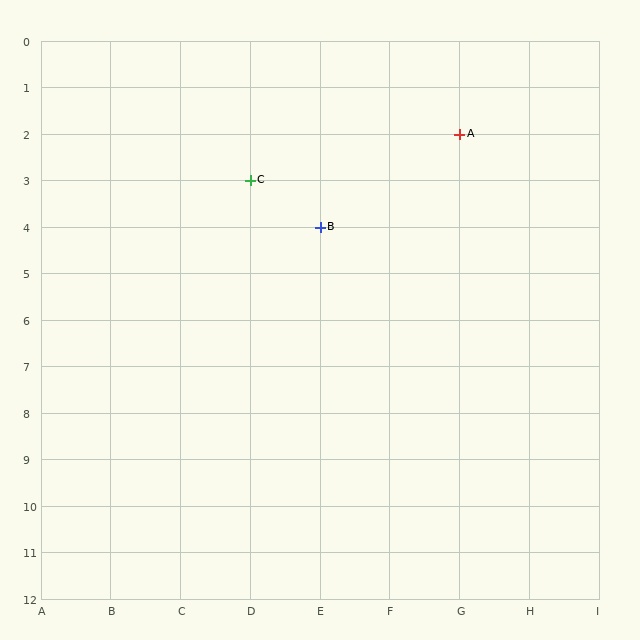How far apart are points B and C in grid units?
Points B and C are 1 column and 1 row apart (about 1.4 grid units diagonally).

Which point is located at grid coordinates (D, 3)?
Point C is at (D, 3).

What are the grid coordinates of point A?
Point A is at grid coordinates (G, 2).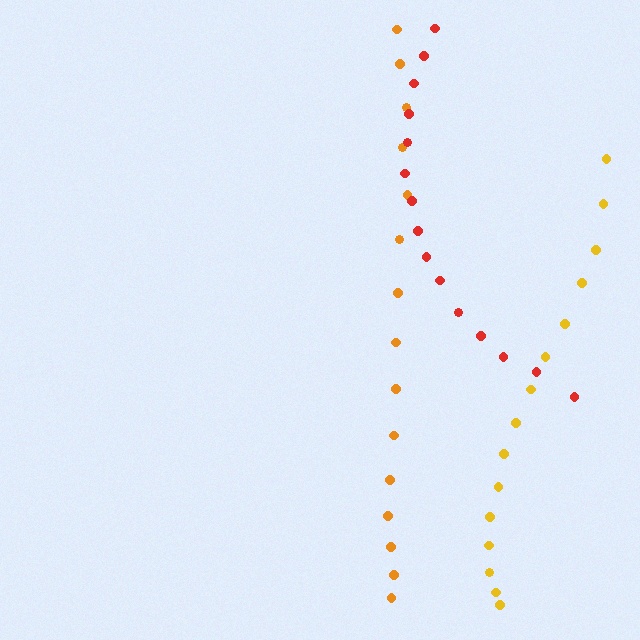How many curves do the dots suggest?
There are 3 distinct paths.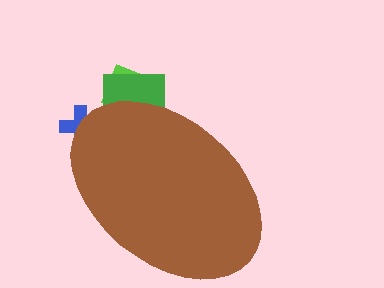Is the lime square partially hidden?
Yes, the lime square is partially hidden behind the brown ellipse.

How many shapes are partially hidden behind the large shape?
3 shapes are partially hidden.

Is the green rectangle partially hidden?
Yes, the green rectangle is partially hidden behind the brown ellipse.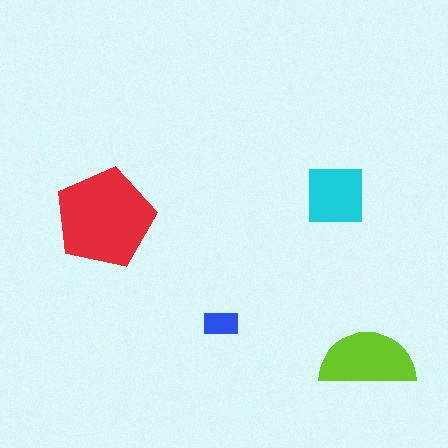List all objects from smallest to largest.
The blue rectangle, the cyan square, the lime semicircle, the red pentagon.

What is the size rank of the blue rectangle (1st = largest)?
4th.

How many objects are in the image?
There are 4 objects in the image.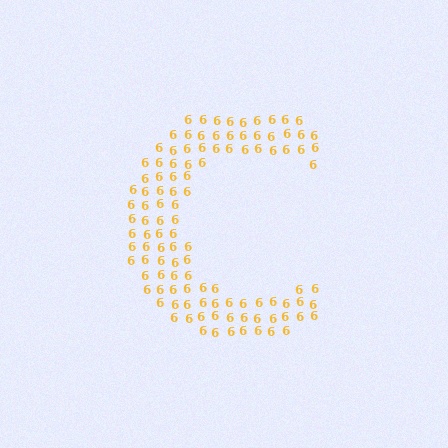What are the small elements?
The small elements are digit 6's.